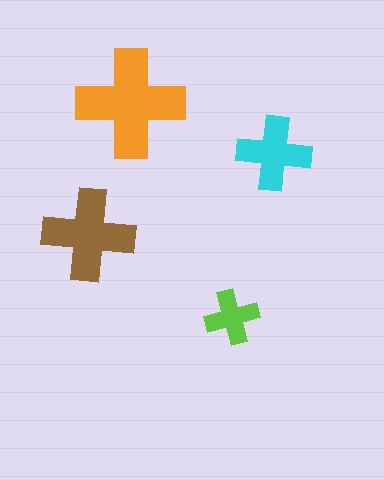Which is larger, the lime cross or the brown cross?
The brown one.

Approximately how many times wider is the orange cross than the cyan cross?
About 1.5 times wider.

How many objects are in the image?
There are 4 objects in the image.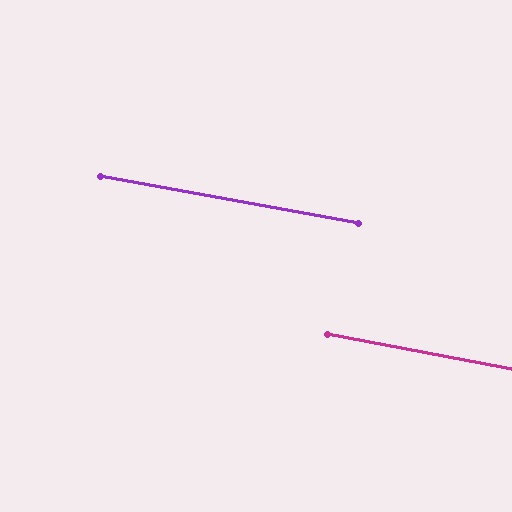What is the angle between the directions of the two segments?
Approximately 1 degree.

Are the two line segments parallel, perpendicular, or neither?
Parallel — their directions differ by only 0.6°.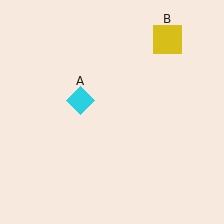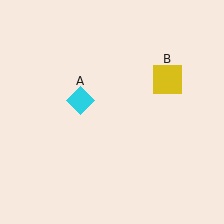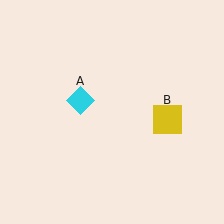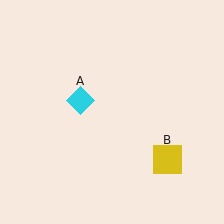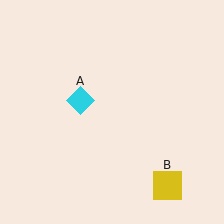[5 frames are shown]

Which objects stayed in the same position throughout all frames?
Cyan diamond (object A) remained stationary.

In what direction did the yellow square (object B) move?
The yellow square (object B) moved down.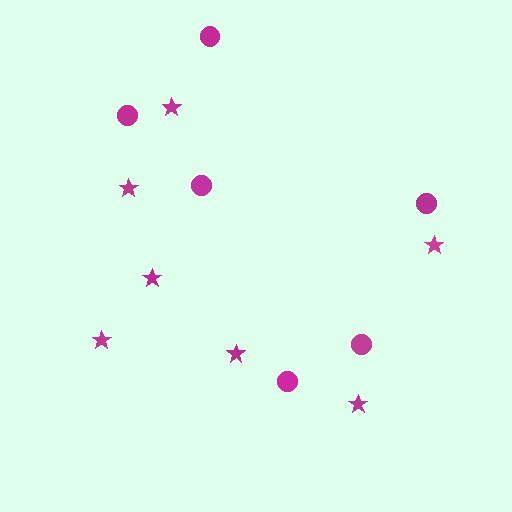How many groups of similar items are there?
There are 2 groups: one group of stars (7) and one group of circles (6).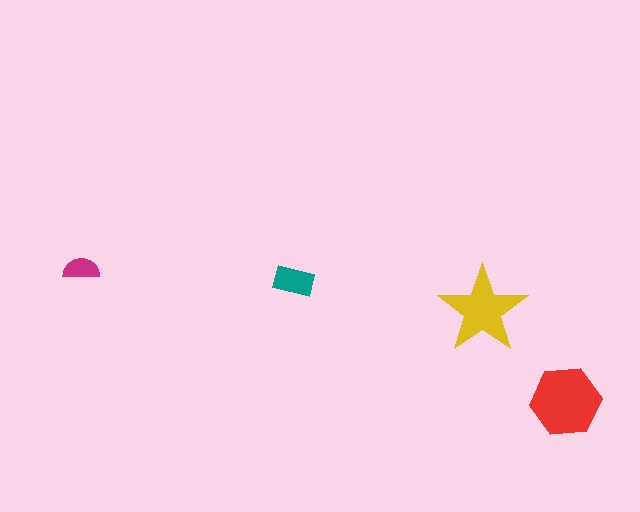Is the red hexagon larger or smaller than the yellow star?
Larger.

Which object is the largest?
The red hexagon.